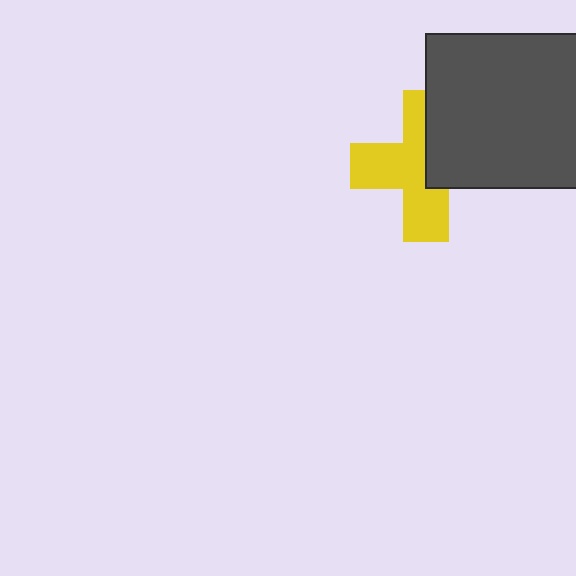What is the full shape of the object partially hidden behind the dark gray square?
The partially hidden object is a yellow cross.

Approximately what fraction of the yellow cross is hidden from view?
Roughly 40% of the yellow cross is hidden behind the dark gray square.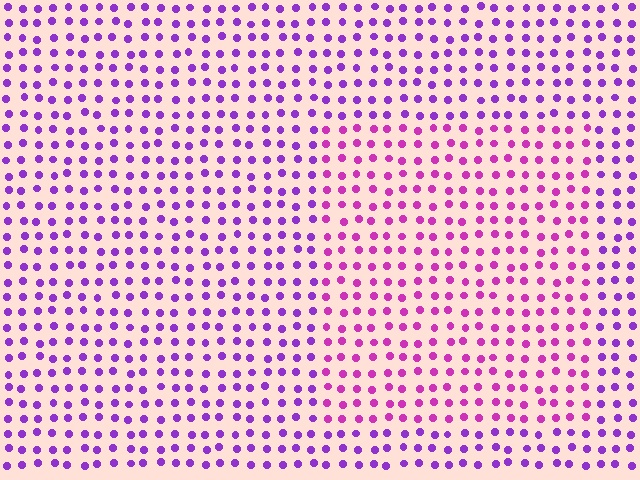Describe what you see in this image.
The image is filled with small purple elements in a uniform arrangement. A rectangle-shaped region is visible where the elements are tinted to a slightly different hue, forming a subtle color boundary.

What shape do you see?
I see a rectangle.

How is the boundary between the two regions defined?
The boundary is defined purely by a slight shift in hue (about 31 degrees). Spacing, size, and orientation are identical on both sides.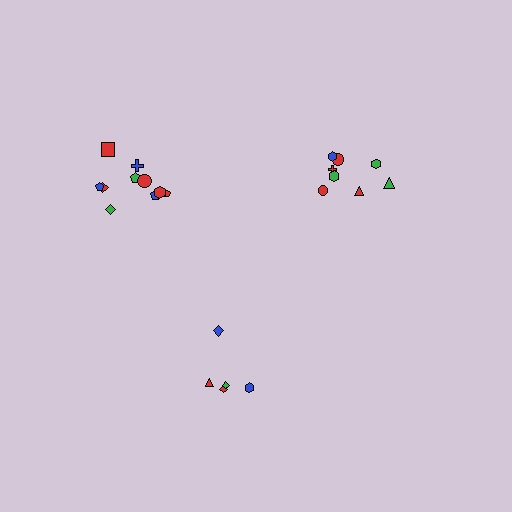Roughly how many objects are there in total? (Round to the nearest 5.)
Roughly 25 objects in total.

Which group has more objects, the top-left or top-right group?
The top-left group.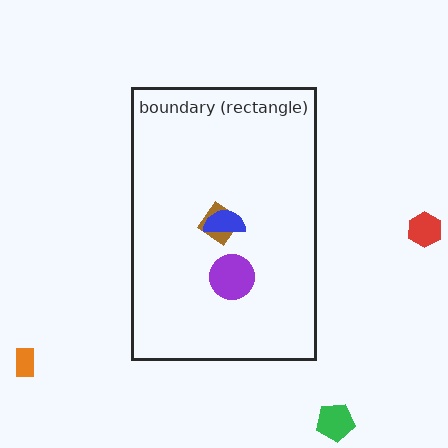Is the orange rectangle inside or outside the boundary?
Outside.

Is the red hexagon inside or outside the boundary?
Outside.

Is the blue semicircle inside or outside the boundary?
Inside.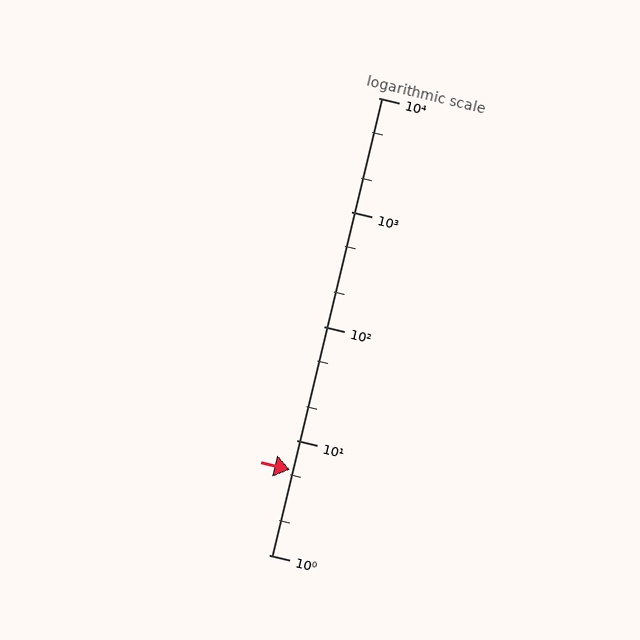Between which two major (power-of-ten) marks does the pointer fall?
The pointer is between 1 and 10.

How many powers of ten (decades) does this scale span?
The scale spans 4 decades, from 1 to 10000.